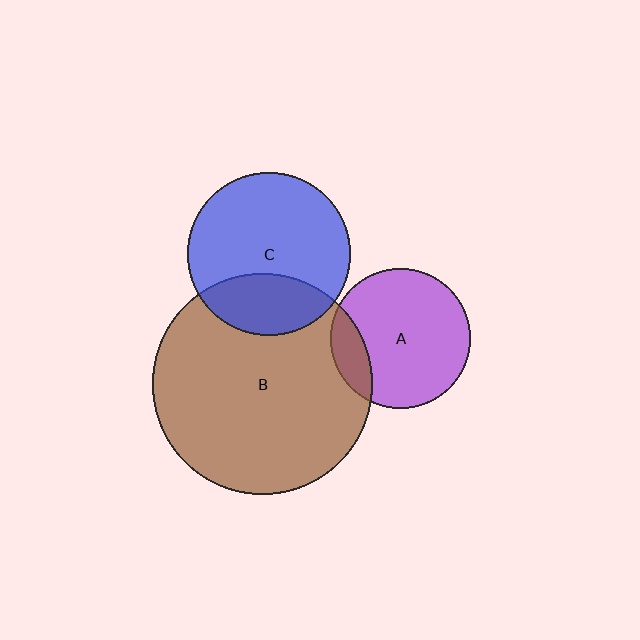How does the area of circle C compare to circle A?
Approximately 1.4 times.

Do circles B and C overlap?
Yes.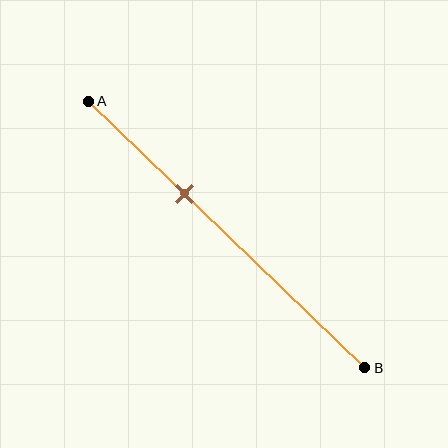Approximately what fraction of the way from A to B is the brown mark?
The brown mark is approximately 35% of the way from A to B.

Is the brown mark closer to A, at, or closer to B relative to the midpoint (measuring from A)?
The brown mark is closer to point A than the midpoint of segment AB.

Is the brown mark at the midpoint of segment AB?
No, the mark is at about 35% from A, not at the 50% midpoint.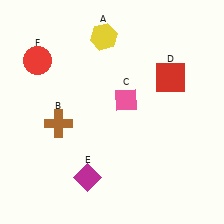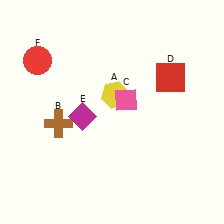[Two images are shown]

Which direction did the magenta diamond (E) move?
The magenta diamond (E) moved up.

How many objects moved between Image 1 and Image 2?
2 objects moved between the two images.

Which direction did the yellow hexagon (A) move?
The yellow hexagon (A) moved down.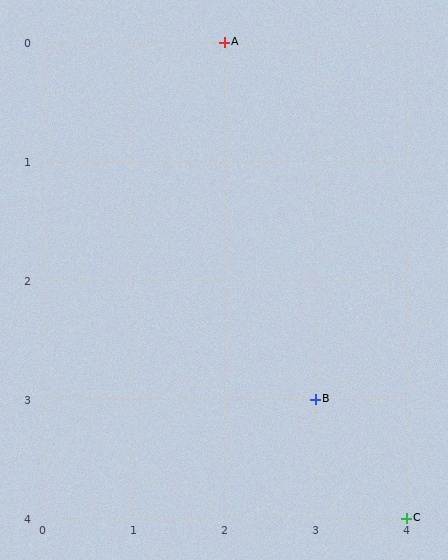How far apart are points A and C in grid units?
Points A and C are 2 columns and 4 rows apart (about 4.5 grid units diagonally).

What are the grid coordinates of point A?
Point A is at grid coordinates (2, 0).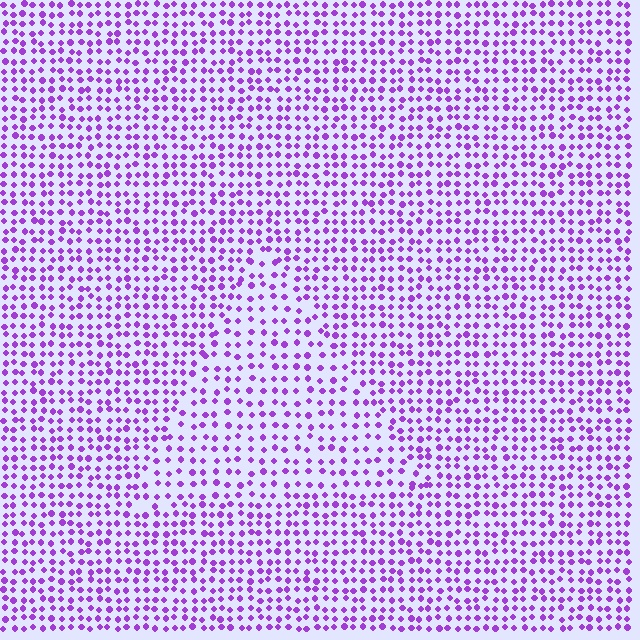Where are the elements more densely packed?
The elements are more densely packed outside the triangle boundary.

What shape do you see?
I see a triangle.